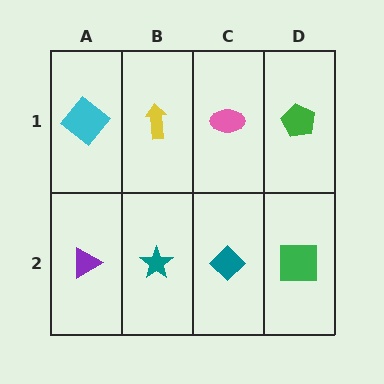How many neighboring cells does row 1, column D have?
2.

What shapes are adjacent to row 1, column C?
A teal diamond (row 2, column C), a yellow arrow (row 1, column B), a green pentagon (row 1, column D).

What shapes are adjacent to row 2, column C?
A pink ellipse (row 1, column C), a teal star (row 2, column B), a green square (row 2, column D).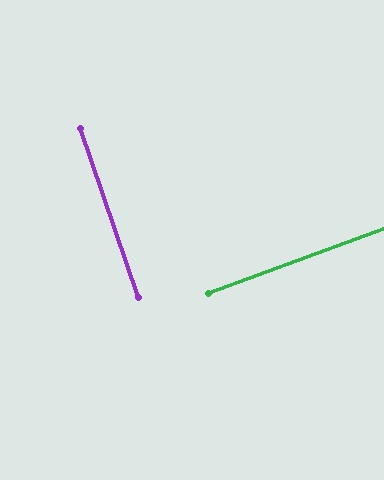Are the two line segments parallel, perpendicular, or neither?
Perpendicular — they meet at approximately 89°.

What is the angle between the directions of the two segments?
Approximately 89 degrees.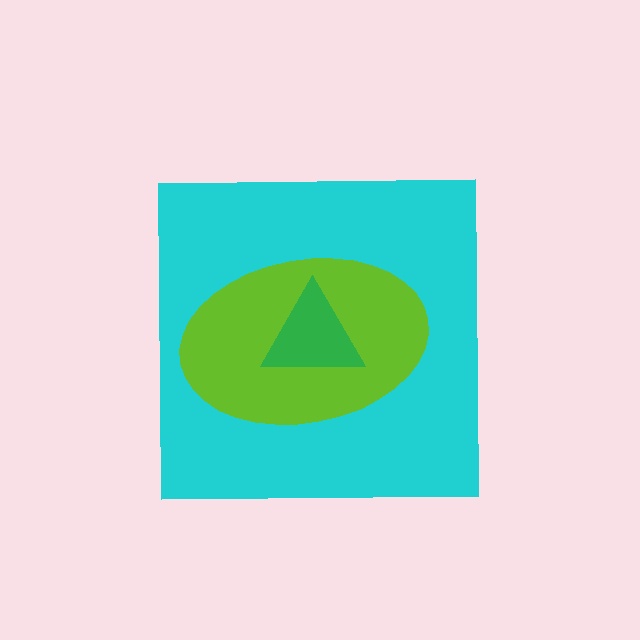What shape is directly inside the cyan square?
The lime ellipse.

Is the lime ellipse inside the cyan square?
Yes.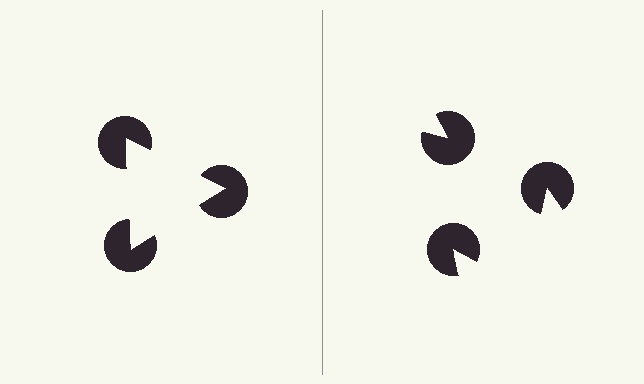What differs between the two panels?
The pac-man discs are positioned identically on both sides; only the wedge orientations differ. On the left they align to a triangle; on the right they are misaligned.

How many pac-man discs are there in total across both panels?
6 — 3 on each side.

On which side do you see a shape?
An illusory triangle appears on the left side. On the right side the wedge cuts are rotated, so no coherent shape forms.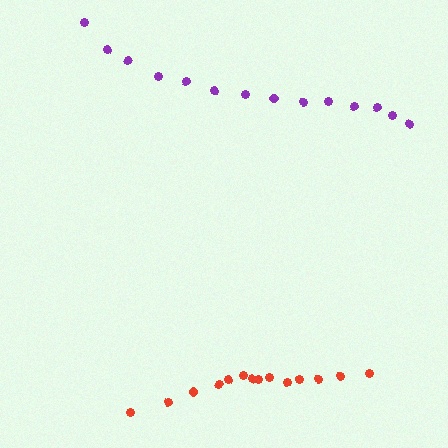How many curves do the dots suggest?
There are 2 distinct paths.